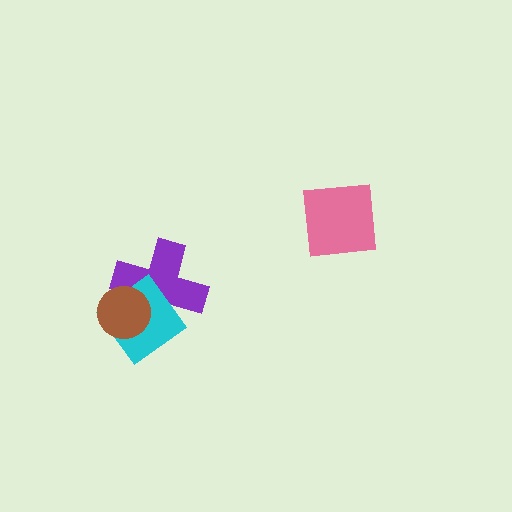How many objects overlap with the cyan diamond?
2 objects overlap with the cyan diamond.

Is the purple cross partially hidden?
Yes, it is partially covered by another shape.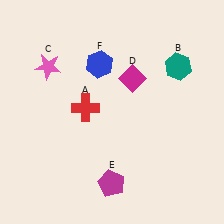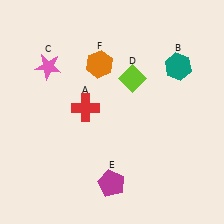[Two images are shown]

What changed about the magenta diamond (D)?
In Image 1, D is magenta. In Image 2, it changed to lime.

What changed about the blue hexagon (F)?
In Image 1, F is blue. In Image 2, it changed to orange.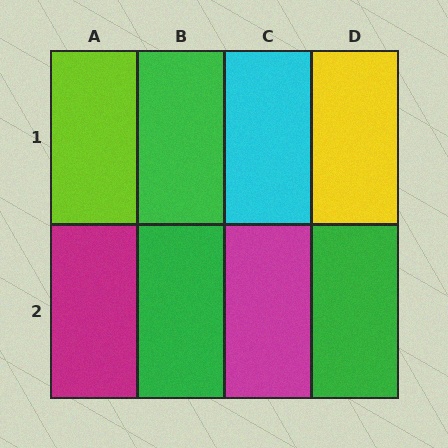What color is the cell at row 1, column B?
Green.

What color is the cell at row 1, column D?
Yellow.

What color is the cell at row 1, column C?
Cyan.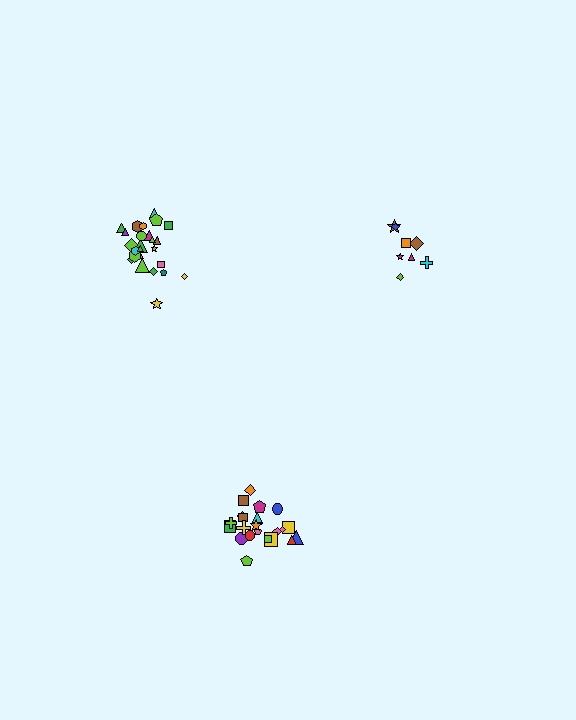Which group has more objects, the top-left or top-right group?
The top-left group.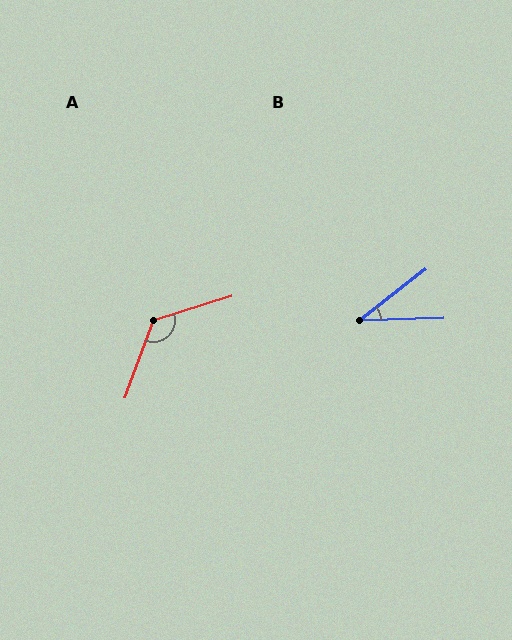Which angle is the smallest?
B, at approximately 36 degrees.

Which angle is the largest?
A, at approximately 128 degrees.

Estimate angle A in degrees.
Approximately 128 degrees.